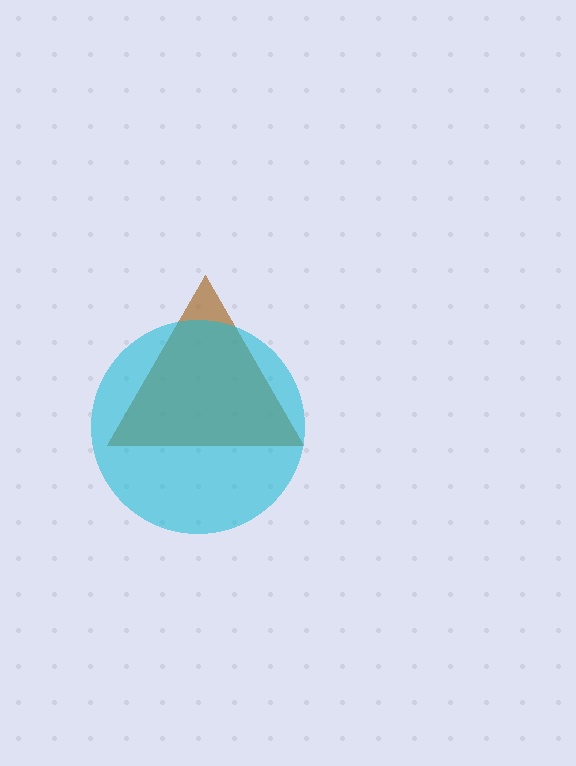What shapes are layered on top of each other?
The layered shapes are: a brown triangle, a cyan circle.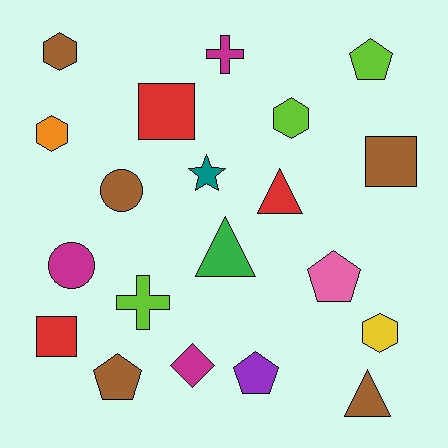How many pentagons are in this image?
There are 4 pentagons.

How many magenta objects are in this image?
There are 3 magenta objects.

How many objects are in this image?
There are 20 objects.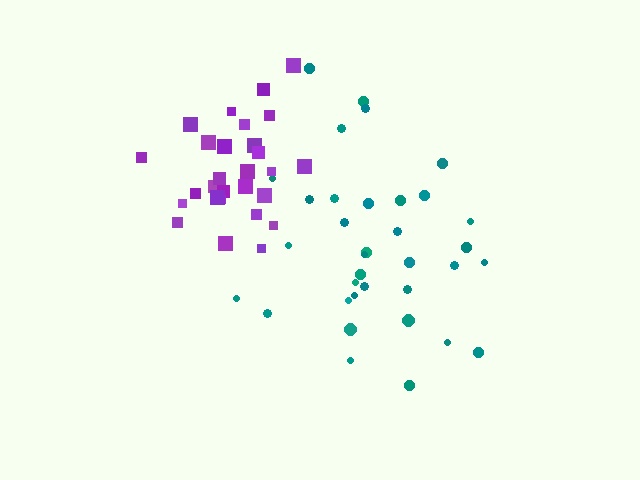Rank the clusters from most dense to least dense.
purple, teal.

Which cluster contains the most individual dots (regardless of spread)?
Teal (35).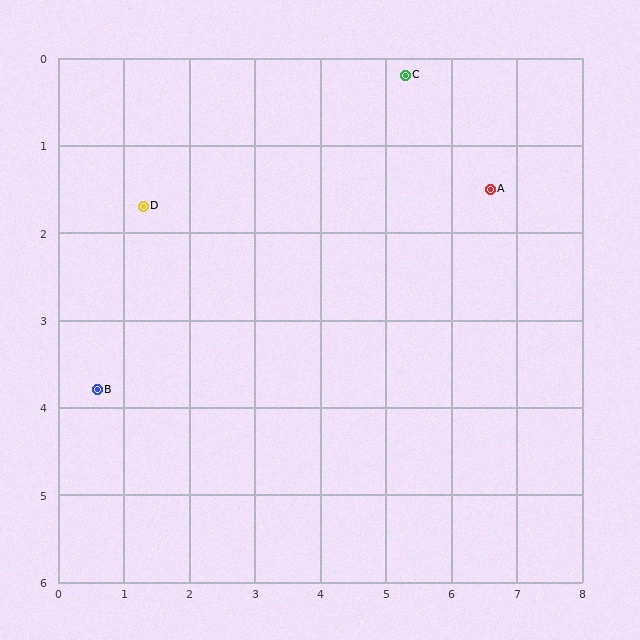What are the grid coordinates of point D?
Point D is at approximately (1.3, 1.7).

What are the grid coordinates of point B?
Point B is at approximately (0.6, 3.8).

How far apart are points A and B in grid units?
Points A and B are about 6.4 grid units apart.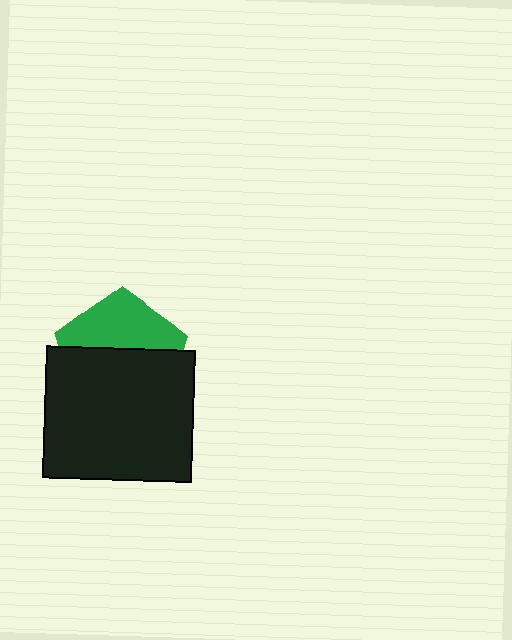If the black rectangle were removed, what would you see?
You would see the complete green pentagon.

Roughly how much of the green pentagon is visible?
A small part of it is visible (roughly 42%).